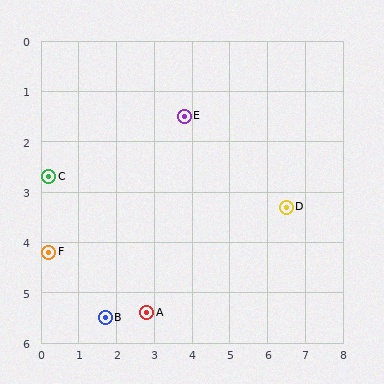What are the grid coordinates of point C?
Point C is at approximately (0.2, 2.7).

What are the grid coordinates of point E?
Point E is at approximately (3.8, 1.5).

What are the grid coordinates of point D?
Point D is at approximately (6.5, 3.3).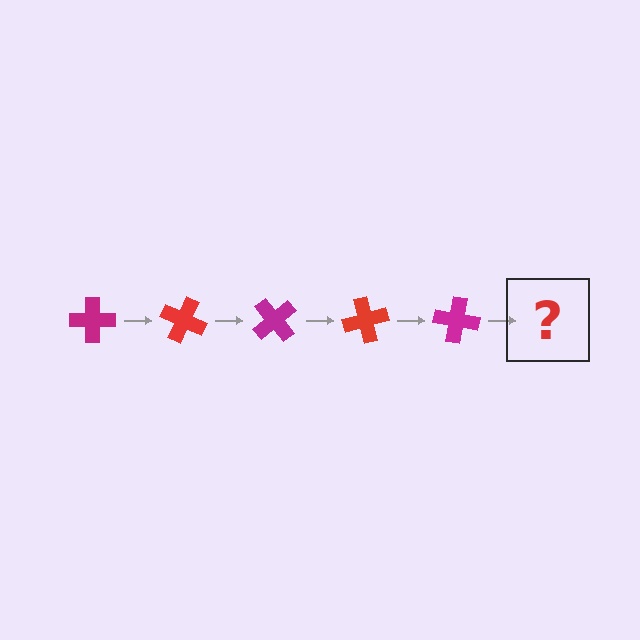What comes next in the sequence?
The next element should be a red cross, rotated 125 degrees from the start.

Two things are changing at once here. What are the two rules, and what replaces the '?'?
The two rules are that it rotates 25 degrees each step and the color cycles through magenta and red. The '?' should be a red cross, rotated 125 degrees from the start.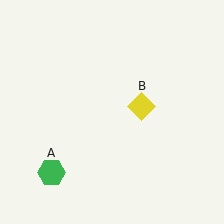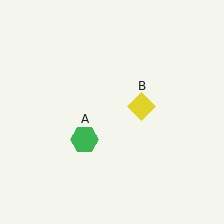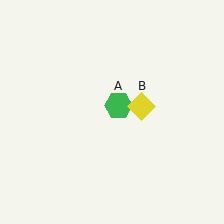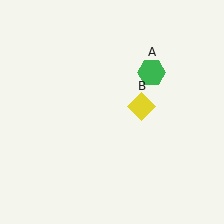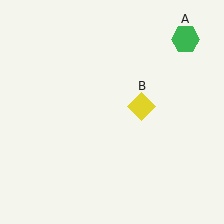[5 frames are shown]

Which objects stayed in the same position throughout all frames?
Yellow diamond (object B) remained stationary.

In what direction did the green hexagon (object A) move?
The green hexagon (object A) moved up and to the right.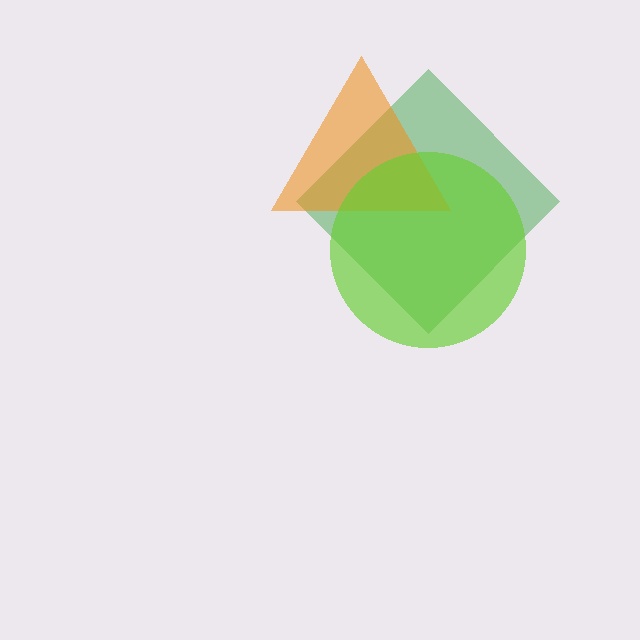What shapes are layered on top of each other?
The layered shapes are: a green diamond, an orange triangle, a lime circle.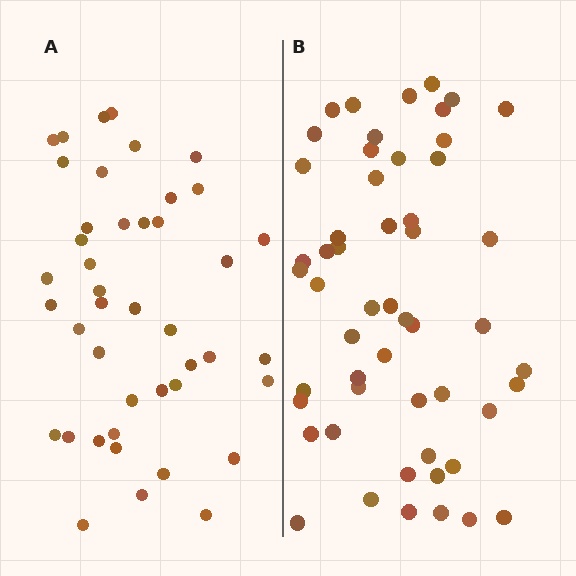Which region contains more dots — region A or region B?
Region B (the right region) has more dots.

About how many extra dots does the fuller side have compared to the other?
Region B has roughly 10 or so more dots than region A.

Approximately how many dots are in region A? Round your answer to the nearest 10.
About 40 dots. (The exact count is 43, which rounds to 40.)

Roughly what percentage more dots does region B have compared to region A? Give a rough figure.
About 25% more.